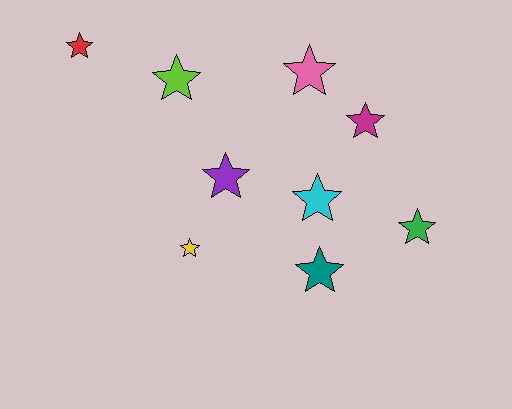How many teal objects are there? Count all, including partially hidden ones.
There is 1 teal object.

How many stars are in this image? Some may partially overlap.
There are 9 stars.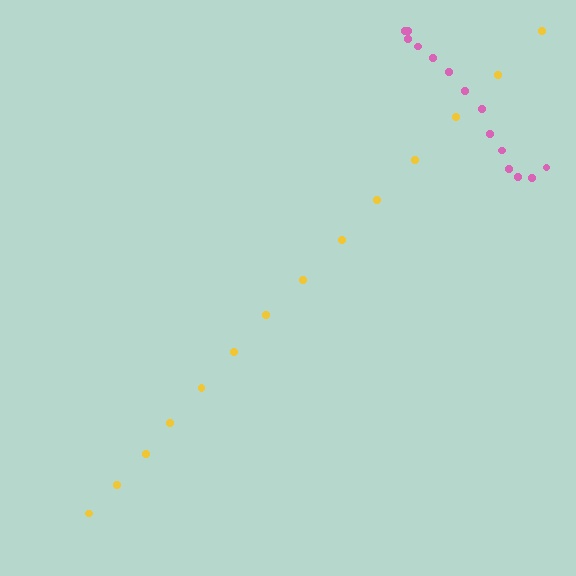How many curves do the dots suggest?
There are 2 distinct paths.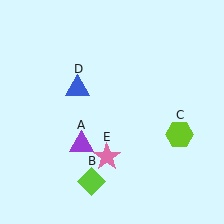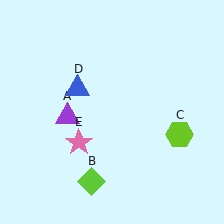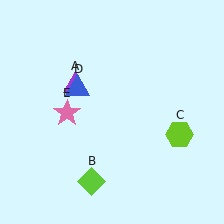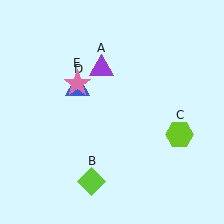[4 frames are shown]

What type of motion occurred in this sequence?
The purple triangle (object A), pink star (object E) rotated clockwise around the center of the scene.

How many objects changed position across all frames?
2 objects changed position: purple triangle (object A), pink star (object E).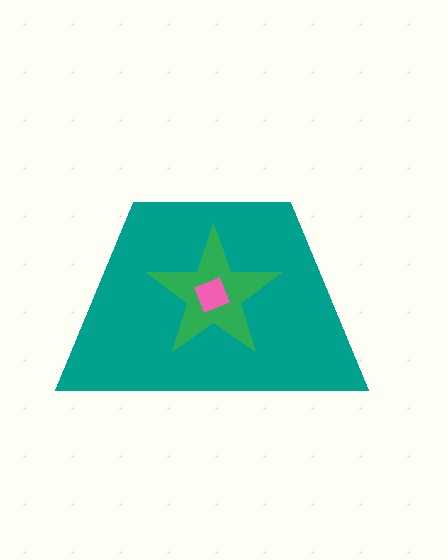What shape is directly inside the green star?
The pink diamond.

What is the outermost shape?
The teal trapezoid.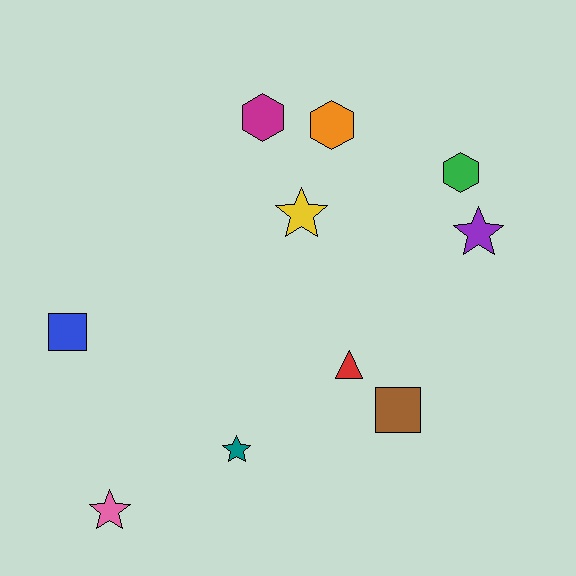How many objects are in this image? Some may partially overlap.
There are 10 objects.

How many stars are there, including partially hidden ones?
There are 4 stars.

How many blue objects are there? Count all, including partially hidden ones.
There is 1 blue object.